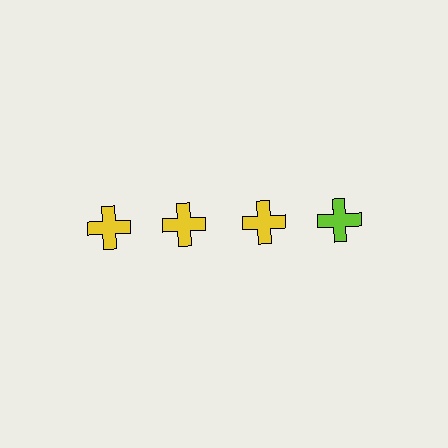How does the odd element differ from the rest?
It has a different color: lime instead of yellow.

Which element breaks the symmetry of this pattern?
The lime cross in the top row, second from right column breaks the symmetry. All other shapes are yellow crosses.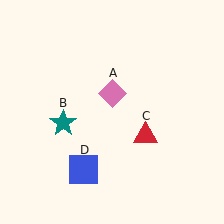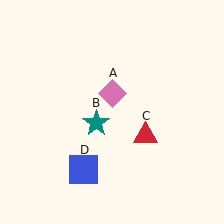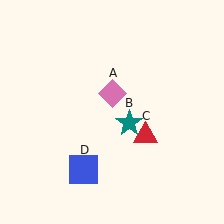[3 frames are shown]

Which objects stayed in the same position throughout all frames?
Pink diamond (object A) and red triangle (object C) and blue square (object D) remained stationary.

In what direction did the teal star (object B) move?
The teal star (object B) moved right.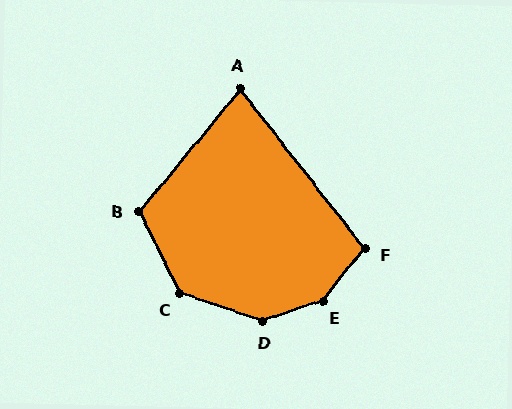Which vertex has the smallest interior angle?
A, at approximately 77 degrees.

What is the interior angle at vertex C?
Approximately 135 degrees (obtuse).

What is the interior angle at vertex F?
Approximately 103 degrees (obtuse).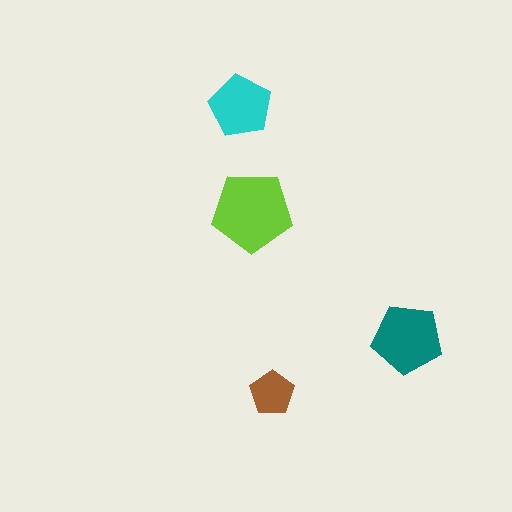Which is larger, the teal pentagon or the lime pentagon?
The lime one.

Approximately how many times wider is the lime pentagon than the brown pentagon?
About 2 times wider.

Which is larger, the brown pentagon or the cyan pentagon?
The cyan one.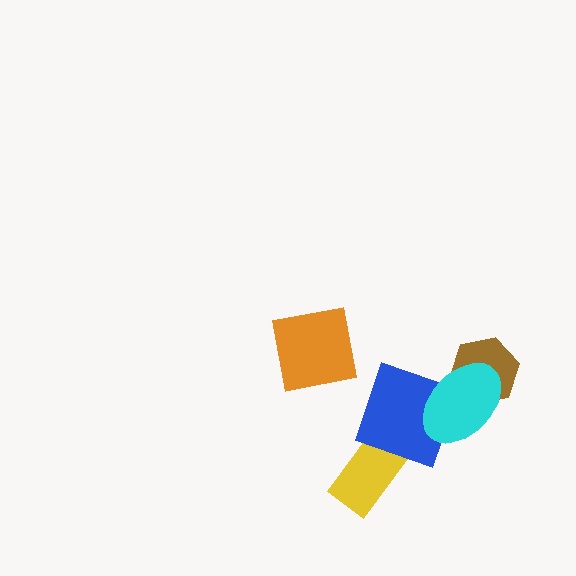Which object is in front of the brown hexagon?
The cyan ellipse is in front of the brown hexagon.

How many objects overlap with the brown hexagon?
1 object overlaps with the brown hexagon.